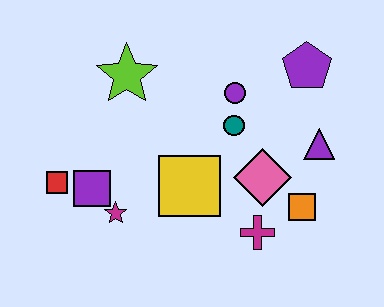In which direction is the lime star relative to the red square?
The lime star is above the red square.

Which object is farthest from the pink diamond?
The red square is farthest from the pink diamond.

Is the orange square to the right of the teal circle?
Yes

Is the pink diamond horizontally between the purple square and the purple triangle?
Yes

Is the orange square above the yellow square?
No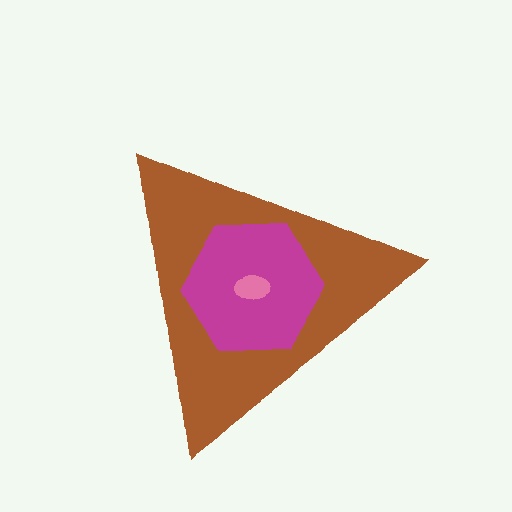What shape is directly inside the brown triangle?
The magenta hexagon.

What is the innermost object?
The pink ellipse.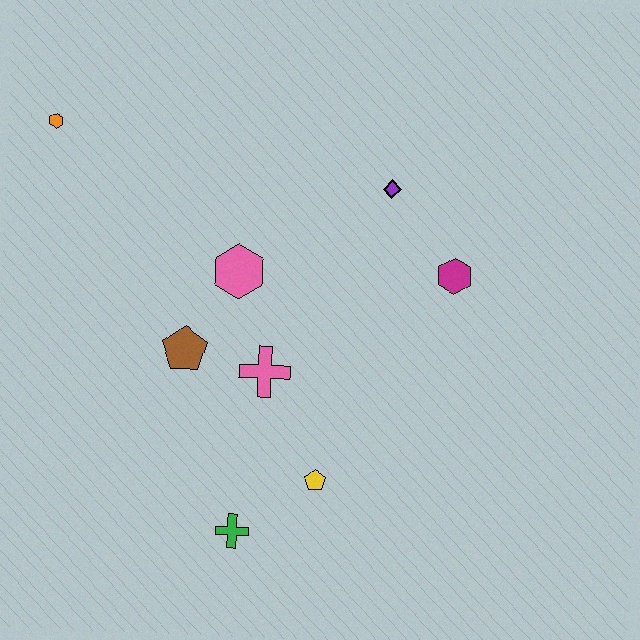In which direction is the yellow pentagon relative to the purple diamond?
The yellow pentagon is below the purple diamond.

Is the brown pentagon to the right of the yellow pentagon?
No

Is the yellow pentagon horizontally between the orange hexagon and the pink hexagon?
No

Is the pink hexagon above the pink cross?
Yes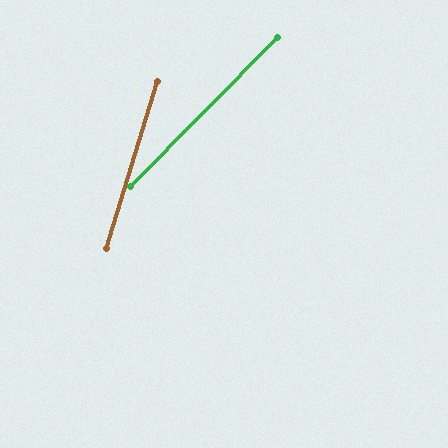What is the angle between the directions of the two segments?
Approximately 27 degrees.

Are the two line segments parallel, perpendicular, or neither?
Neither parallel nor perpendicular — they differ by about 27°.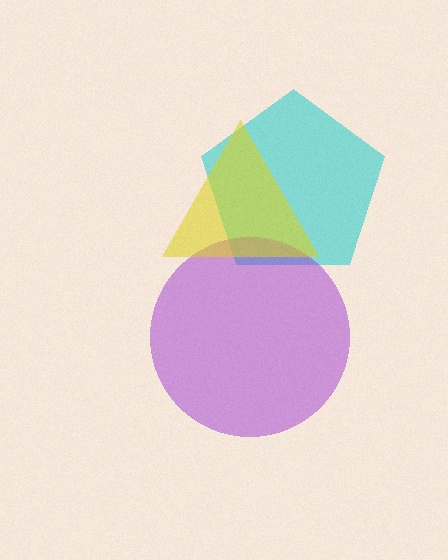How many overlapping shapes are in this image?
There are 3 overlapping shapes in the image.